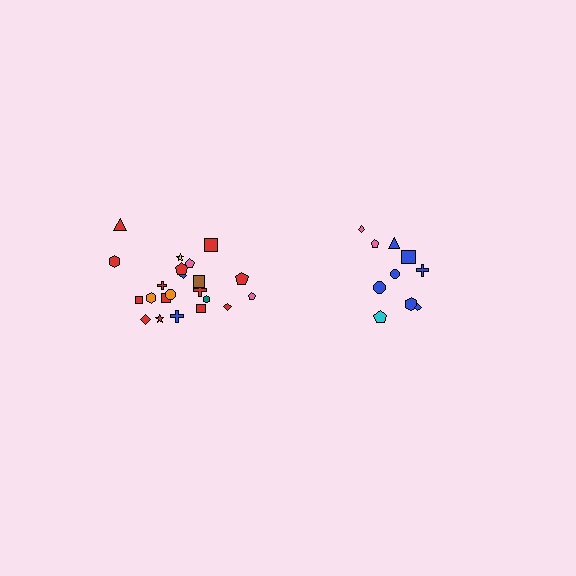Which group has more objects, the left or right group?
The left group.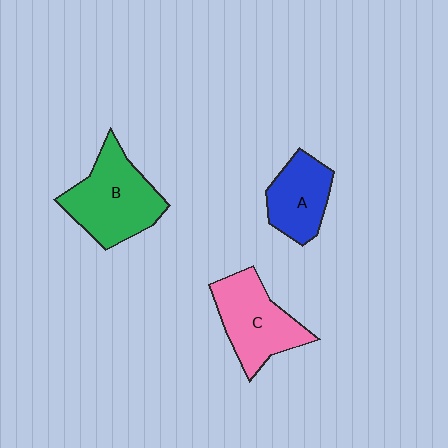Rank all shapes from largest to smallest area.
From largest to smallest: B (green), C (pink), A (blue).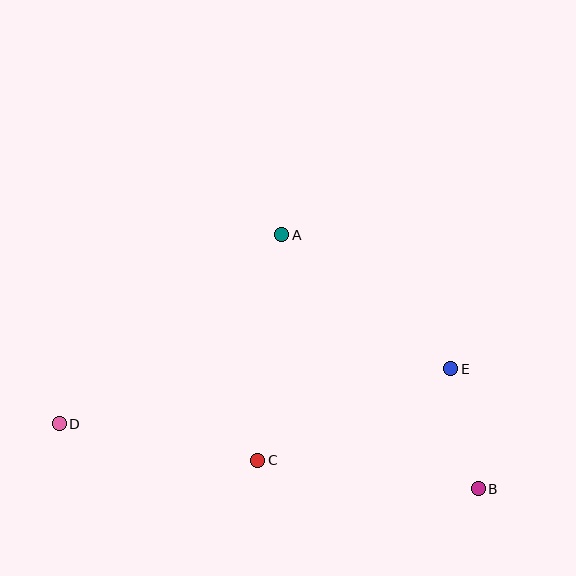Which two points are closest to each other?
Points B and E are closest to each other.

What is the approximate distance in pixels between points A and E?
The distance between A and E is approximately 216 pixels.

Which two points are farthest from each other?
Points B and D are farthest from each other.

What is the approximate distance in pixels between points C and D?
The distance between C and D is approximately 202 pixels.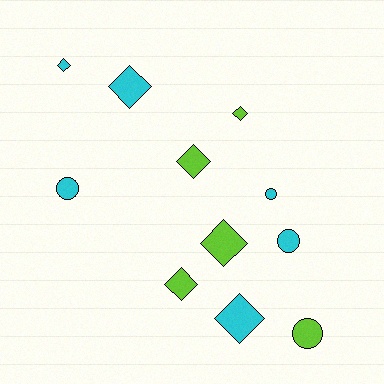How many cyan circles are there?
There are 3 cyan circles.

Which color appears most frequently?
Cyan, with 6 objects.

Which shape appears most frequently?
Diamond, with 7 objects.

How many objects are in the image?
There are 11 objects.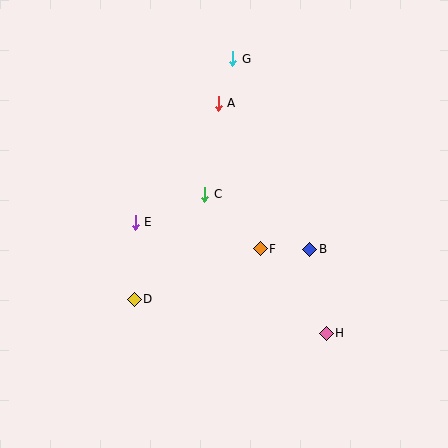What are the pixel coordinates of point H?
Point H is at (326, 333).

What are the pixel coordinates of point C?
Point C is at (205, 194).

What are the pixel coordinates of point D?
Point D is at (134, 299).